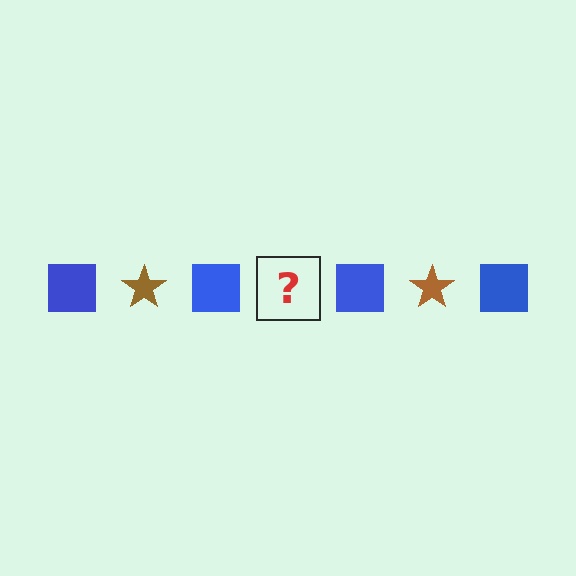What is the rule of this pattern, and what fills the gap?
The rule is that the pattern alternates between blue square and brown star. The gap should be filled with a brown star.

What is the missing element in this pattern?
The missing element is a brown star.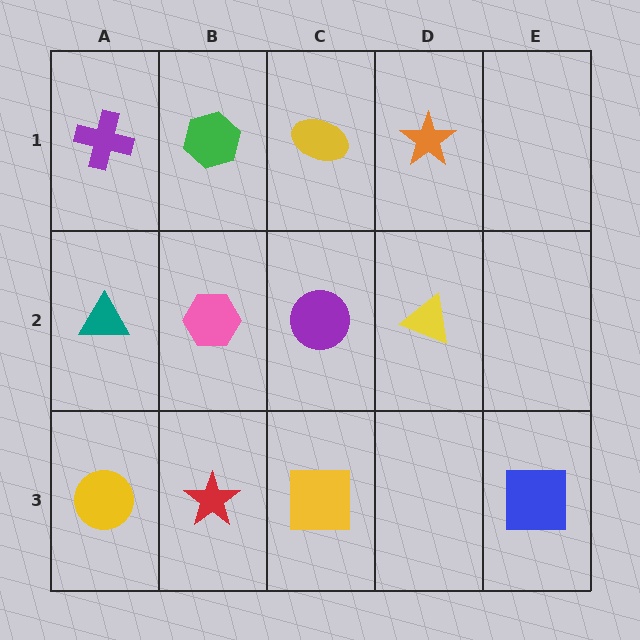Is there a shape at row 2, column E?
No, that cell is empty.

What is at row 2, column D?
A yellow triangle.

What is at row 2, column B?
A pink hexagon.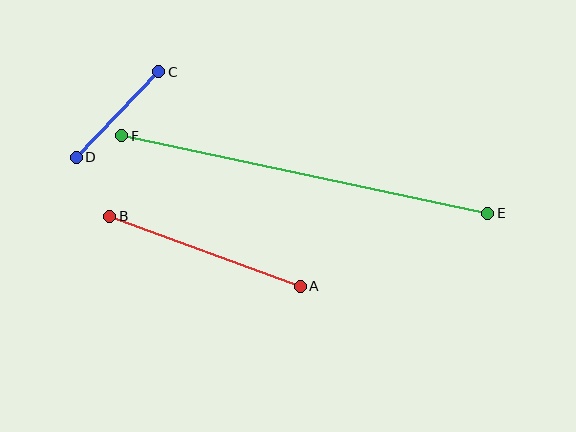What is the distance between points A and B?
The distance is approximately 203 pixels.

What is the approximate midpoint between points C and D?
The midpoint is at approximately (118, 114) pixels.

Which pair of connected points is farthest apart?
Points E and F are farthest apart.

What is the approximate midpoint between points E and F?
The midpoint is at approximately (305, 174) pixels.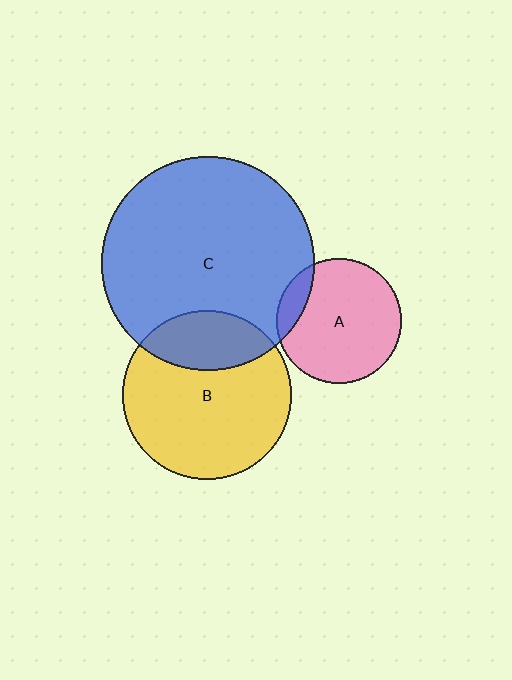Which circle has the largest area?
Circle C (blue).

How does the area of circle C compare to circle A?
Approximately 2.9 times.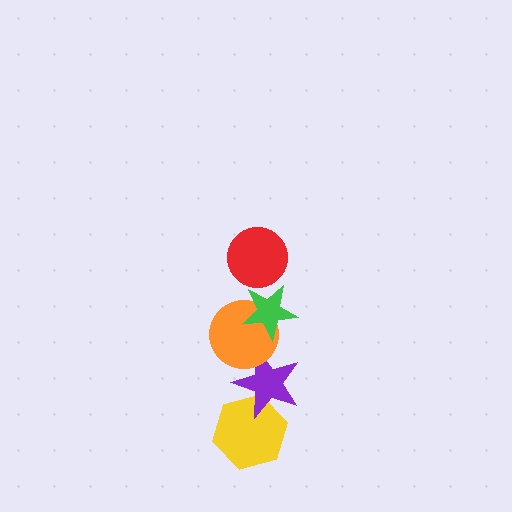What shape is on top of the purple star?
The orange circle is on top of the purple star.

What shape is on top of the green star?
The red circle is on top of the green star.